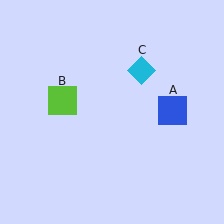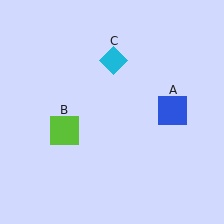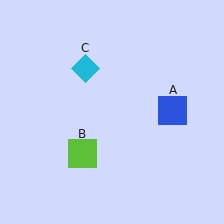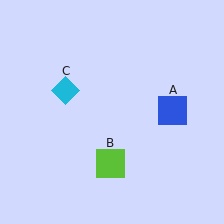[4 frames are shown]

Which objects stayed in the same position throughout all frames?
Blue square (object A) remained stationary.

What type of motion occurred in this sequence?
The lime square (object B), cyan diamond (object C) rotated counterclockwise around the center of the scene.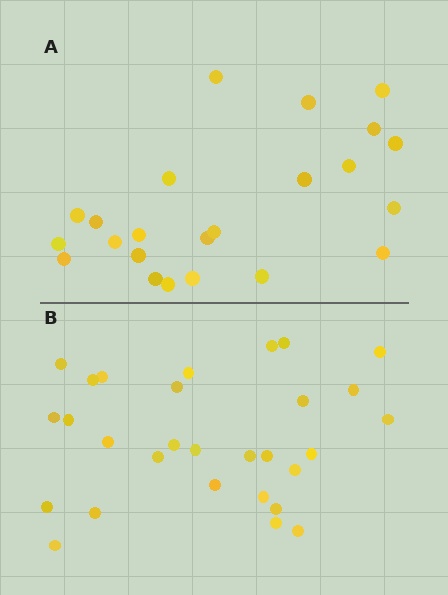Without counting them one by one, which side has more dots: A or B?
Region B (the bottom region) has more dots.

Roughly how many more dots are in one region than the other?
Region B has about 6 more dots than region A.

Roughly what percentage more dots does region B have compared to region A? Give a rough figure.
About 25% more.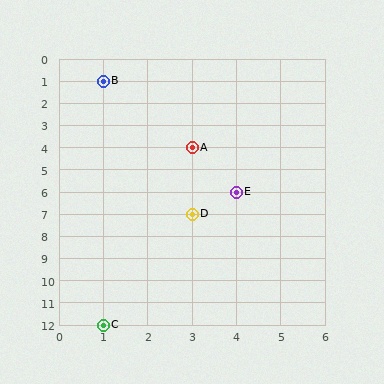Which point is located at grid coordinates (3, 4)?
Point A is at (3, 4).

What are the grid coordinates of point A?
Point A is at grid coordinates (3, 4).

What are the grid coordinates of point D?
Point D is at grid coordinates (3, 7).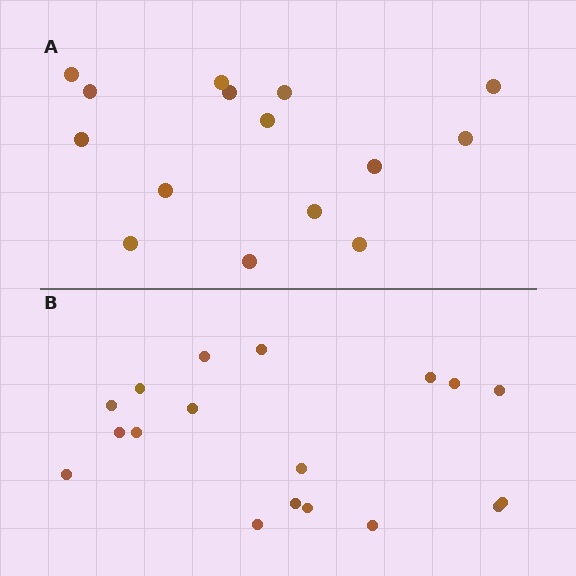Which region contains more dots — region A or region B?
Region B (the bottom region) has more dots.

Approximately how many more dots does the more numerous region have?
Region B has just a few more — roughly 2 or 3 more dots than region A.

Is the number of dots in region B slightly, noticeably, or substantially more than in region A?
Region B has only slightly more — the two regions are fairly close. The ratio is roughly 1.2 to 1.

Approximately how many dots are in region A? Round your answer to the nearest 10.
About 20 dots. (The exact count is 15, which rounds to 20.)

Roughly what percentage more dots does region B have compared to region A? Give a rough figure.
About 20% more.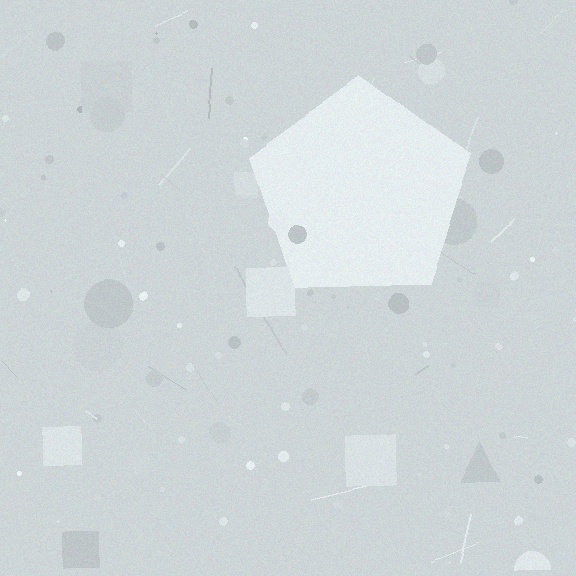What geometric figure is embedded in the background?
A pentagon is embedded in the background.